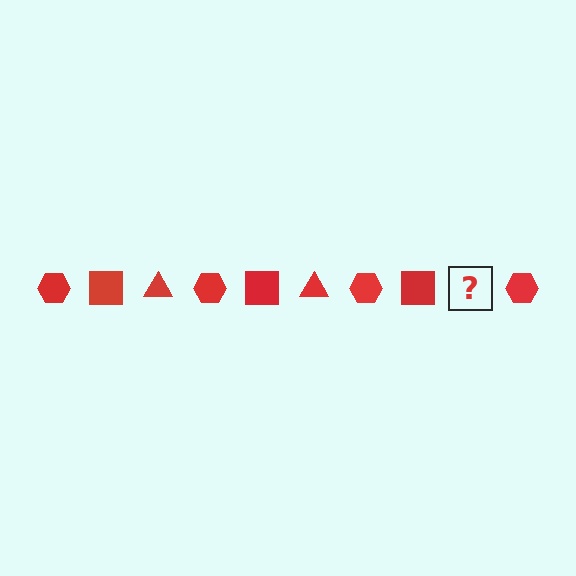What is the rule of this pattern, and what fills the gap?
The rule is that the pattern cycles through hexagon, square, triangle shapes in red. The gap should be filled with a red triangle.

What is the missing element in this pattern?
The missing element is a red triangle.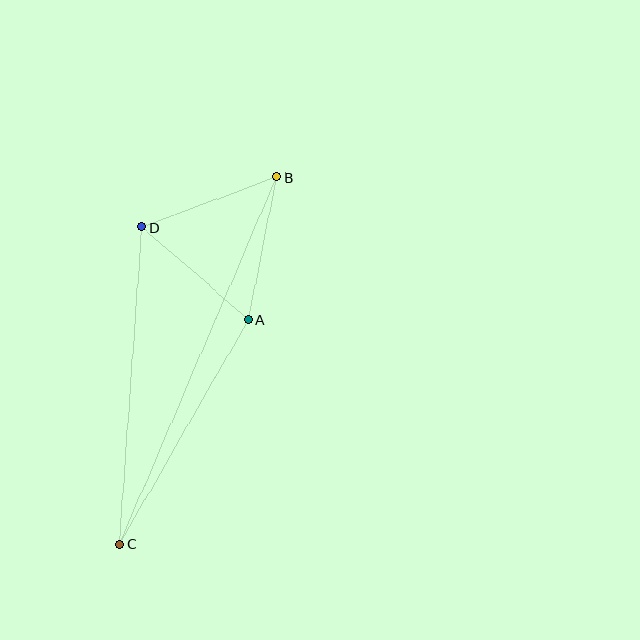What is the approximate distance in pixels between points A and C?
The distance between A and C is approximately 259 pixels.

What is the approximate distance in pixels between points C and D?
The distance between C and D is approximately 318 pixels.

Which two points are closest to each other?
Points A and D are closest to each other.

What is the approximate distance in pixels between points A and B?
The distance between A and B is approximately 146 pixels.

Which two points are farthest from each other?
Points B and C are farthest from each other.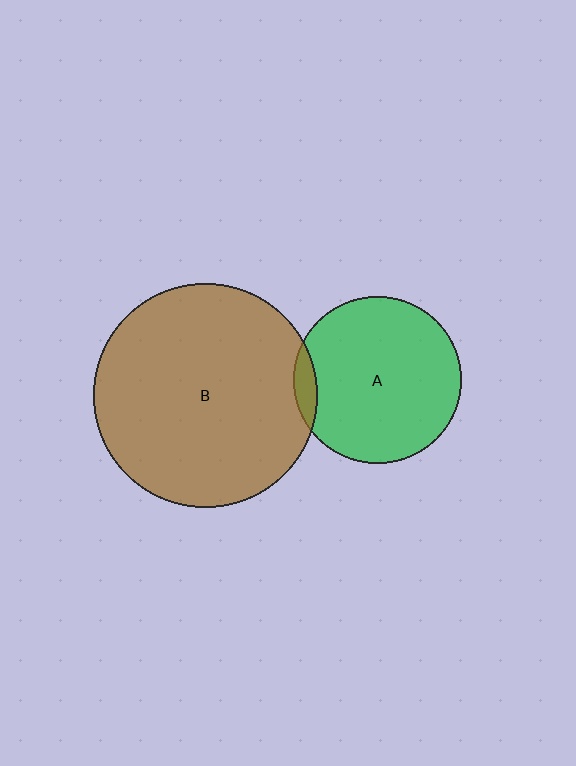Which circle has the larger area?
Circle B (brown).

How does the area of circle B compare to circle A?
Approximately 1.8 times.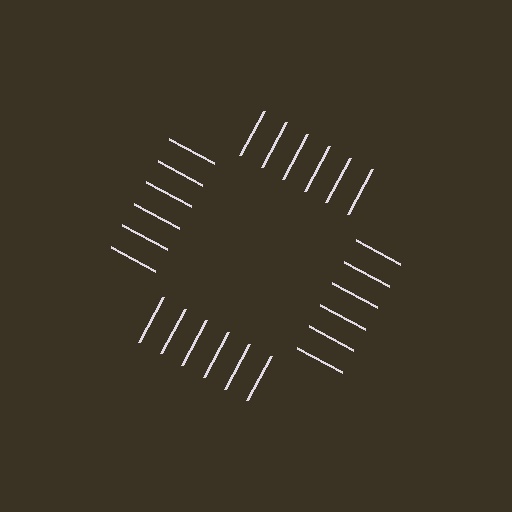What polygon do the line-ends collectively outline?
An illusory square — the line segments terminate on its edges but no continuous stroke is drawn.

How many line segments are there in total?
24 — 6 along each of the 4 edges.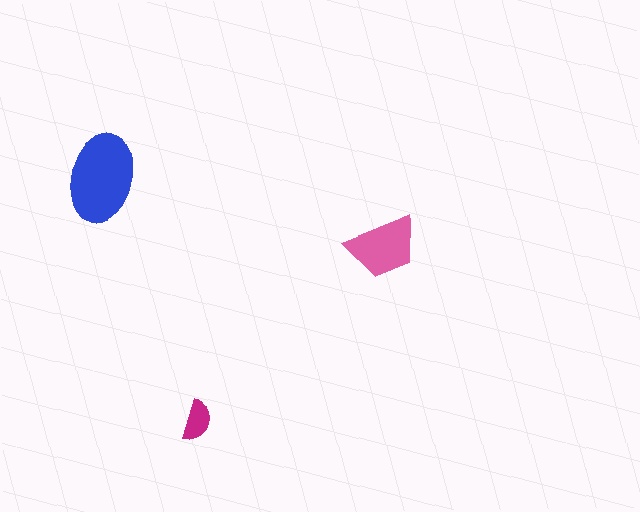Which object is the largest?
The blue ellipse.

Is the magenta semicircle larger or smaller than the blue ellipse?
Smaller.